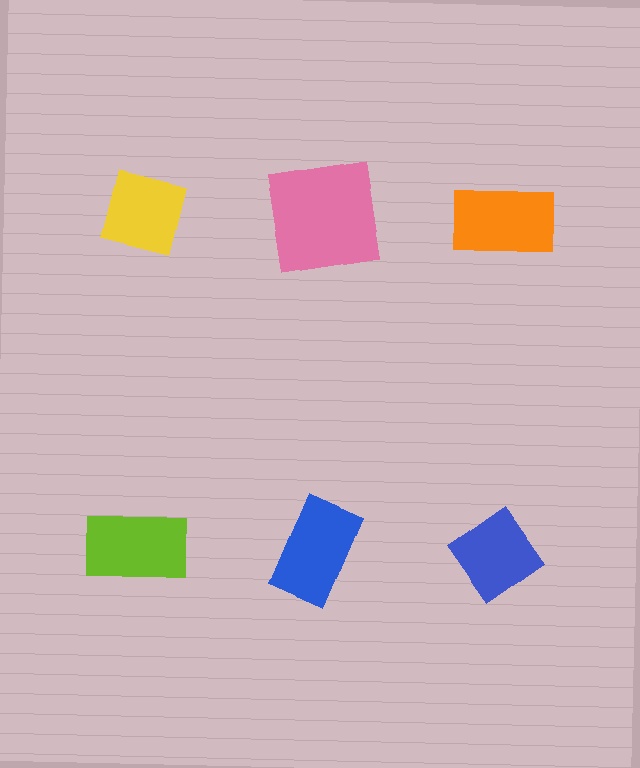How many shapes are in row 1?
3 shapes.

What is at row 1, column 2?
A pink square.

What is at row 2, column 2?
A blue rectangle.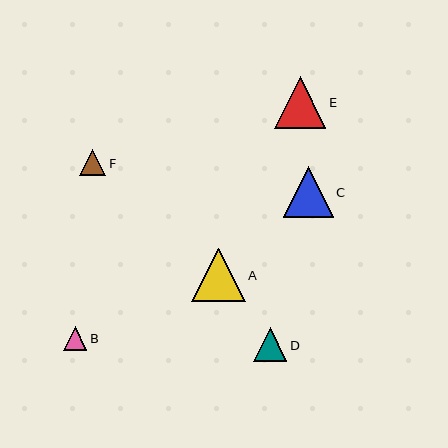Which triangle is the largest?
Triangle A is the largest with a size of approximately 53 pixels.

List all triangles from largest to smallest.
From largest to smallest: A, E, C, D, F, B.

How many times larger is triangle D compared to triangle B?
Triangle D is approximately 1.4 times the size of triangle B.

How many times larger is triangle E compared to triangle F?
Triangle E is approximately 2.0 times the size of triangle F.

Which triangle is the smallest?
Triangle B is the smallest with a size of approximately 23 pixels.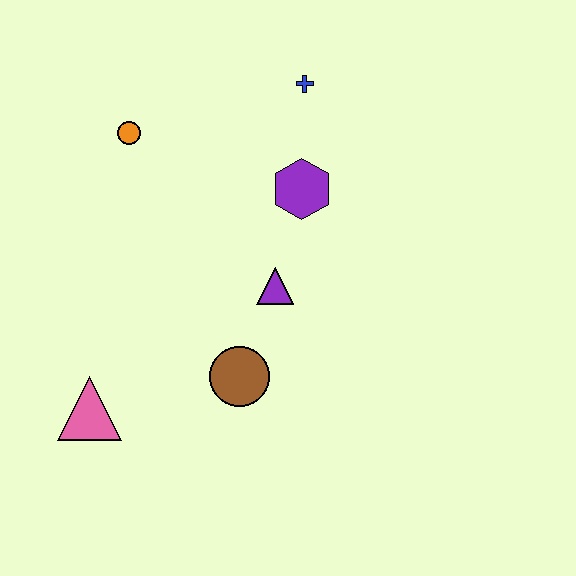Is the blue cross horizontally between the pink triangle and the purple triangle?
No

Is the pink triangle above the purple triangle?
No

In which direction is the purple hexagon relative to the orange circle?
The purple hexagon is to the right of the orange circle.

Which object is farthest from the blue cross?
The pink triangle is farthest from the blue cross.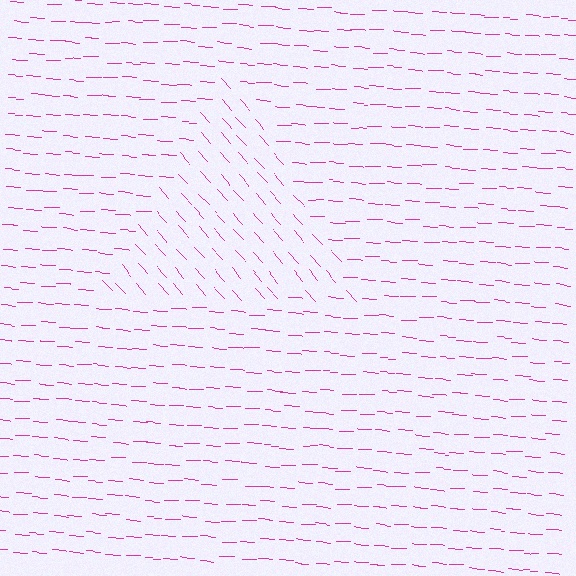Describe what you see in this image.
The image is filled with small magenta line segments. A triangle region in the image has lines oriented differently from the surrounding lines, creating a visible texture boundary.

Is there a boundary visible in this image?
Yes, there is a texture boundary formed by a change in line orientation.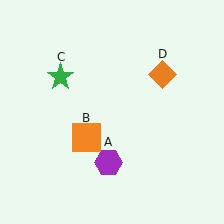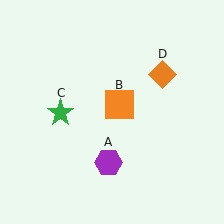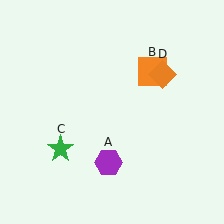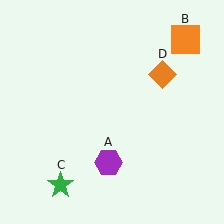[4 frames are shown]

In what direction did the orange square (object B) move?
The orange square (object B) moved up and to the right.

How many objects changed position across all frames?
2 objects changed position: orange square (object B), green star (object C).